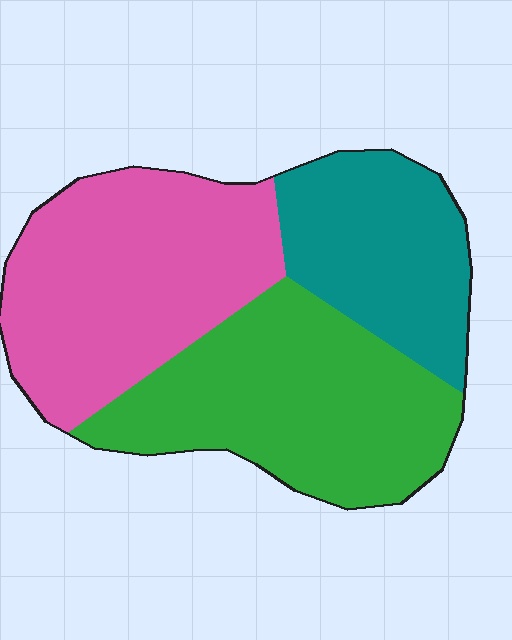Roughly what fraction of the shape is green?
Green takes up between a third and a half of the shape.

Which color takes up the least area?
Teal, at roughly 25%.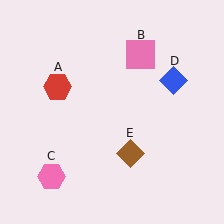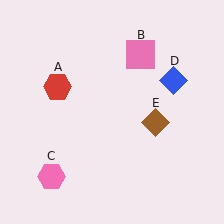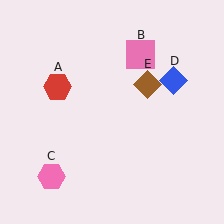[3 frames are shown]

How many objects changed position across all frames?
1 object changed position: brown diamond (object E).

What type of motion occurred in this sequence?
The brown diamond (object E) rotated counterclockwise around the center of the scene.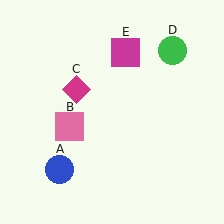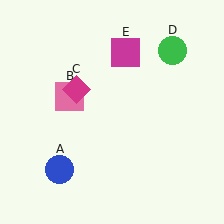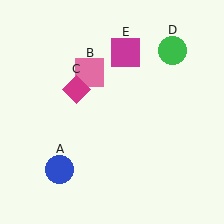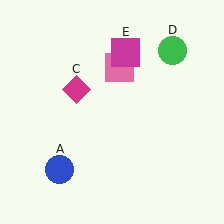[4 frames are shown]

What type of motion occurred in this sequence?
The pink square (object B) rotated clockwise around the center of the scene.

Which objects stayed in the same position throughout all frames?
Blue circle (object A) and magenta diamond (object C) and green circle (object D) and magenta square (object E) remained stationary.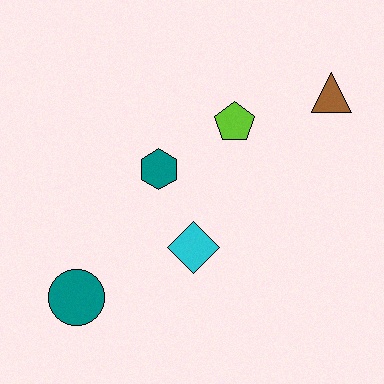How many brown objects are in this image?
There is 1 brown object.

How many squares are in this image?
There are no squares.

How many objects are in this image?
There are 5 objects.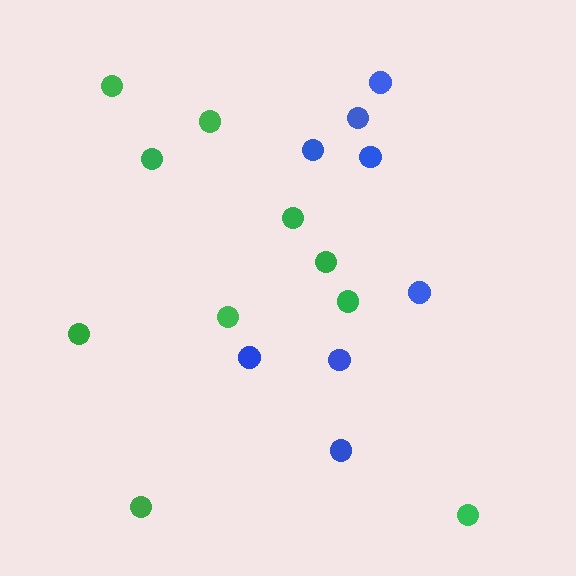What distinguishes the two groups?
There are 2 groups: one group of green circles (10) and one group of blue circles (8).